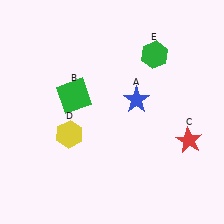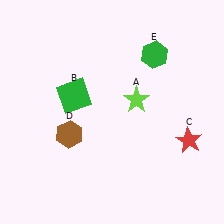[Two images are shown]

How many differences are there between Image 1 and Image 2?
There are 2 differences between the two images.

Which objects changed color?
A changed from blue to lime. D changed from yellow to brown.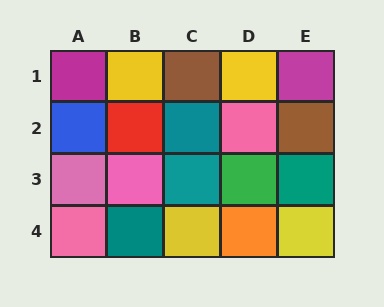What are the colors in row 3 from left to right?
Pink, pink, teal, green, teal.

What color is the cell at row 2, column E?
Brown.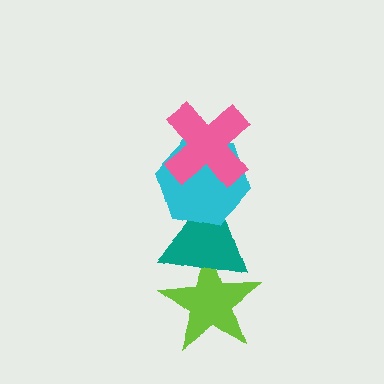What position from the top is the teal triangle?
The teal triangle is 3rd from the top.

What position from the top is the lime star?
The lime star is 4th from the top.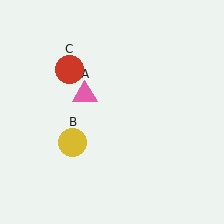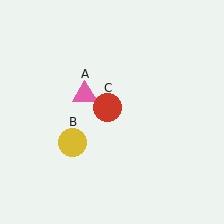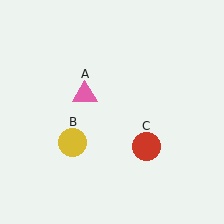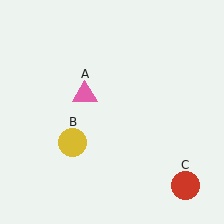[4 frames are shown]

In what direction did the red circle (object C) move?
The red circle (object C) moved down and to the right.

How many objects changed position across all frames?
1 object changed position: red circle (object C).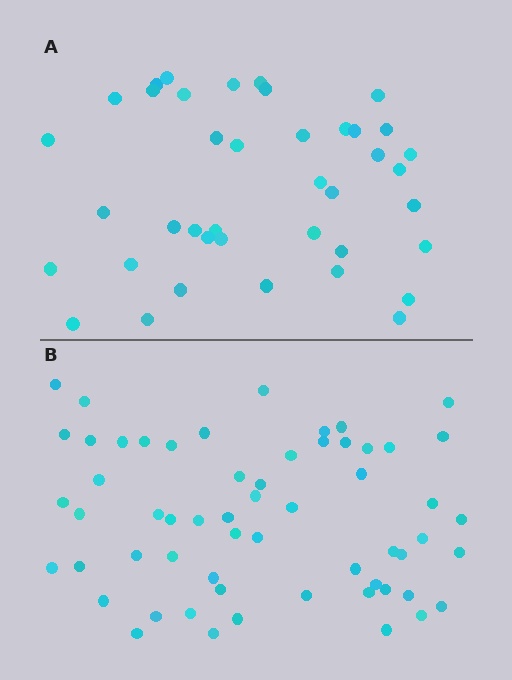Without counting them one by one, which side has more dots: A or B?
Region B (the bottom region) has more dots.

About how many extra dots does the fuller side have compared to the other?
Region B has approximately 20 more dots than region A.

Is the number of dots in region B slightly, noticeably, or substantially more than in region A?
Region B has substantially more. The ratio is roughly 1.5 to 1.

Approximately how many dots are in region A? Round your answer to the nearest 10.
About 40 dots.